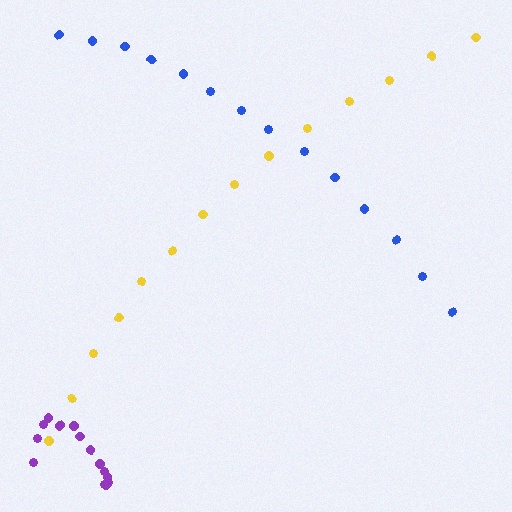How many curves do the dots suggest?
There are 3 distinct paths.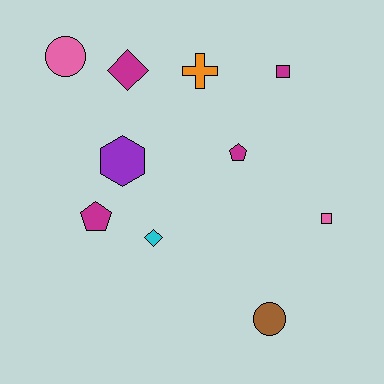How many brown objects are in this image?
There is 1 brown object.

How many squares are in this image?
There are 2 squares.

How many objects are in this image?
There are 10 objects.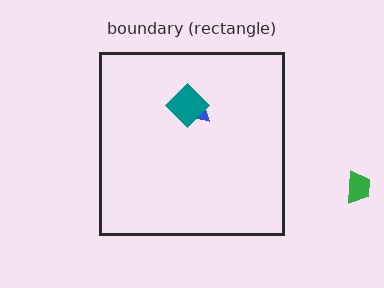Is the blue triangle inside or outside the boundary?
Inside.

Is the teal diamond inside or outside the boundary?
Inside.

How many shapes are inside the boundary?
2 inside, 1 outside.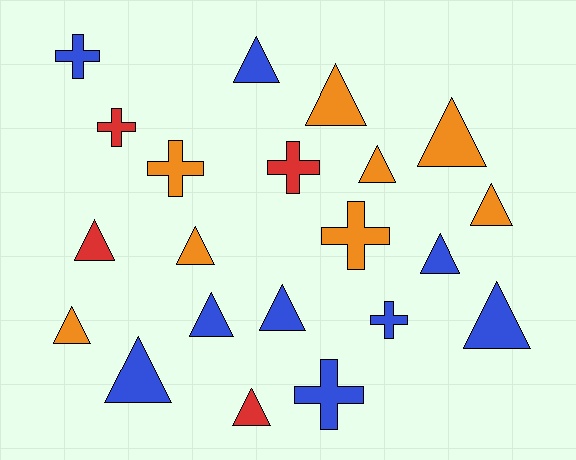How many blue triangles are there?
There are 6 blue triangles.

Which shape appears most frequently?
Triangle, with 14 objects.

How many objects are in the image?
There are 21 objects.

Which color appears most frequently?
Blue, with 9 objects.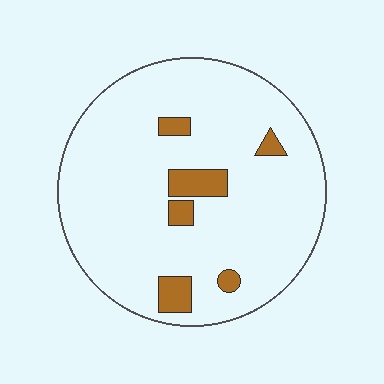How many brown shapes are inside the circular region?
6.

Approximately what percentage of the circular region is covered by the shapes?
Approximately 10%.